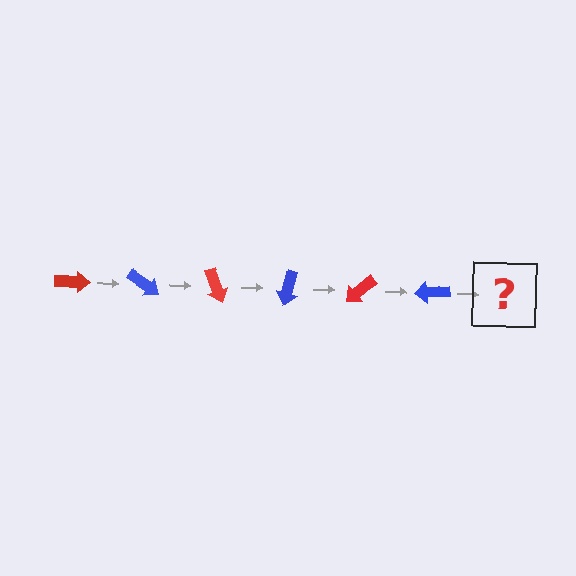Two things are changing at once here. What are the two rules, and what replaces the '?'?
The two rules are that it rotates 35 degrees each step and the color cycles through red and blue. The '?' should be a red arrow, rotated 210 degrees from the start.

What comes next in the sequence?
The next element should be a red arrow, rotated 210 degrees from the start.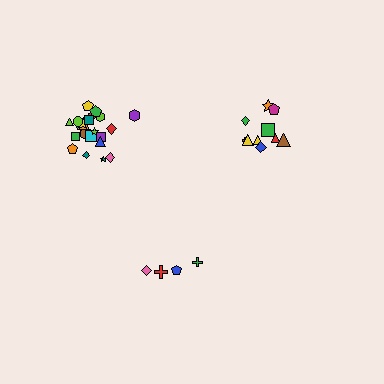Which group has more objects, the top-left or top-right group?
The top-left group.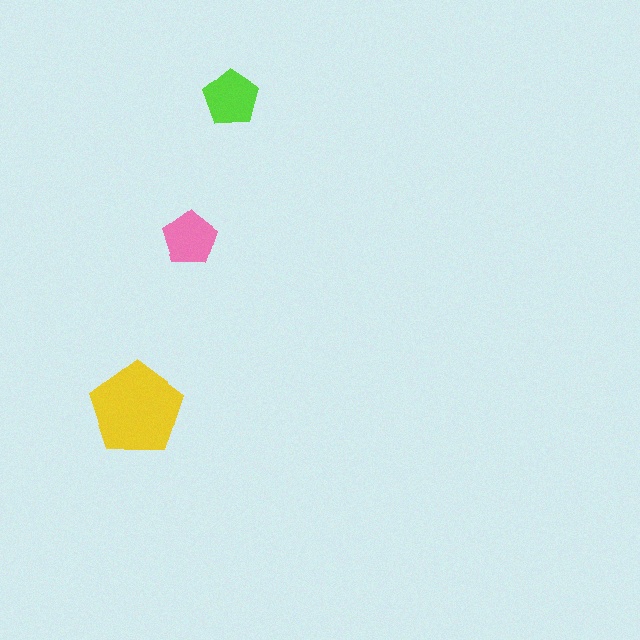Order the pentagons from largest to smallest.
the yellow one, the lime one, the pink one.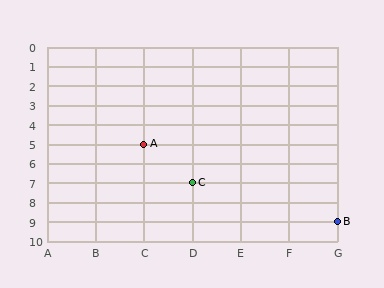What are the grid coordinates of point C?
Point C is at grid coordinates (D, 7).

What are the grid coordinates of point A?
Point A is at grid coordinates (C, 5).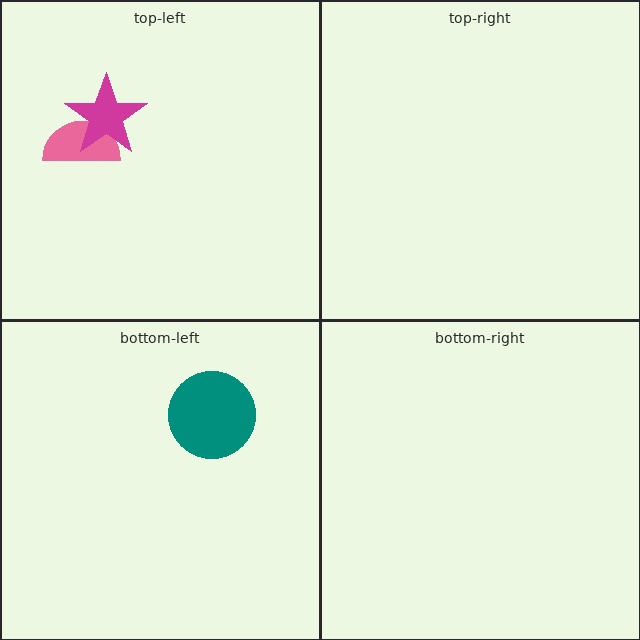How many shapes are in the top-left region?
2.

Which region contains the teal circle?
The bottom-left region.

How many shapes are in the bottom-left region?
1.